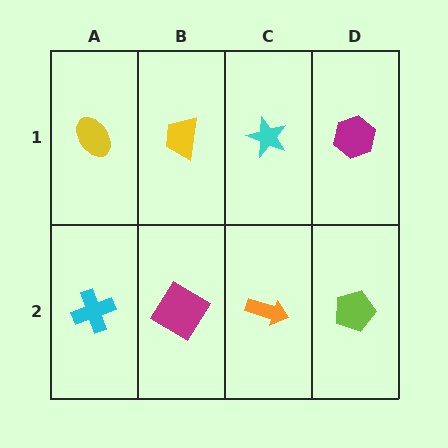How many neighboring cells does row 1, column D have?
2.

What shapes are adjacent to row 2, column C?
A cyan star (row 1, column C), a magenta diamond (row 2, column B), a lime pentagon (row 2, column D).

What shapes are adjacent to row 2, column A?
A yellow ellipse (row 1, column A), a magenta diamond (row 2, column B).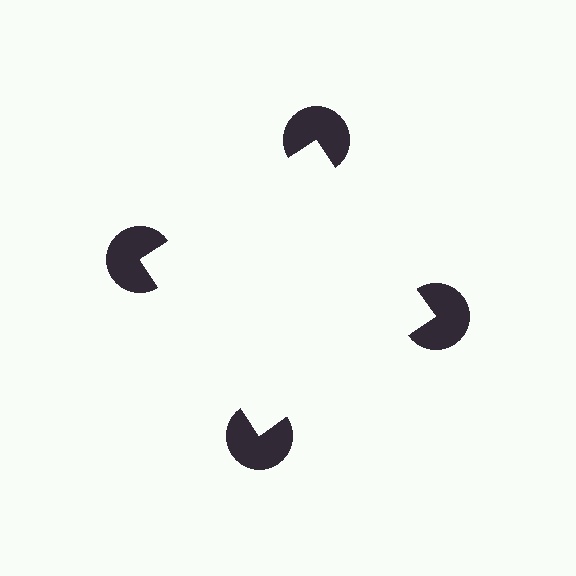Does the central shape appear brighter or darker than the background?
It typically appears slightly brighter than the background, even though no actual brightness change is drawn.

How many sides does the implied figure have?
4 sides.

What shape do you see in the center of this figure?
An illusory square — its edges are inferred from the aligned wedge cuts in the pac-man discs, not physically drawn.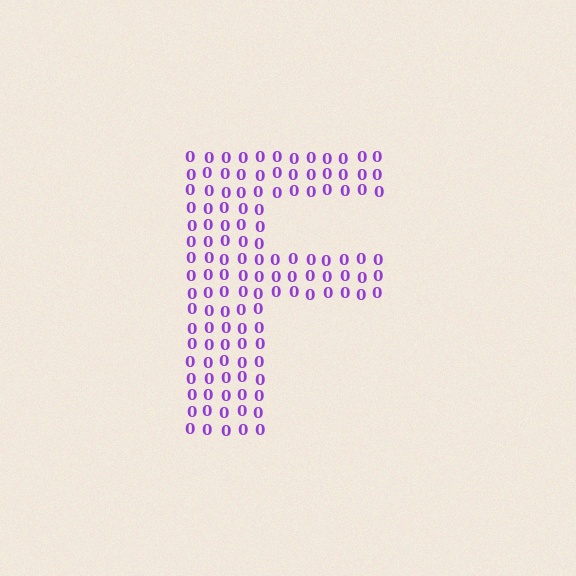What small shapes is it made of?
It is made of small digit 0's.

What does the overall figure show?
The overall figure shows the letter F.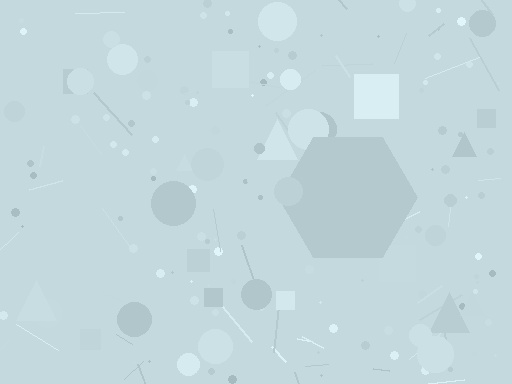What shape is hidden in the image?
A hexagon is hidden in the image.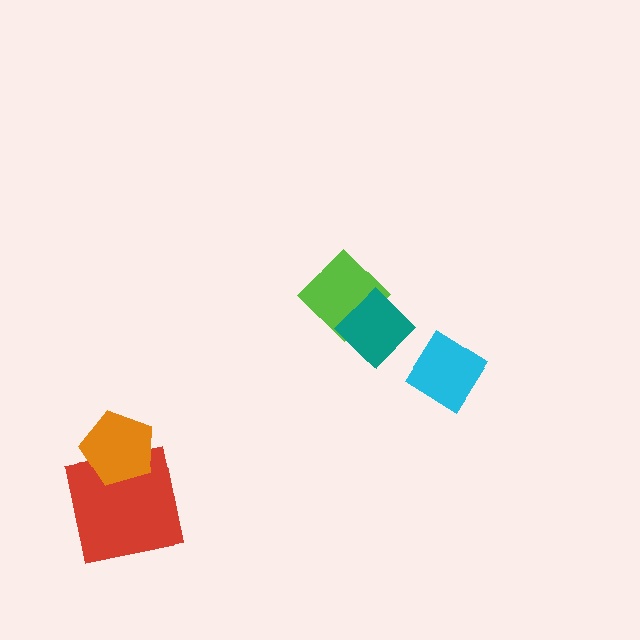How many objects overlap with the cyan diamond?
0 objects overlap with the cyan diamond.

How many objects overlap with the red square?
1 object overlaps with the red square.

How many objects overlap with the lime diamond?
1 object overlaps with the lime diamond.